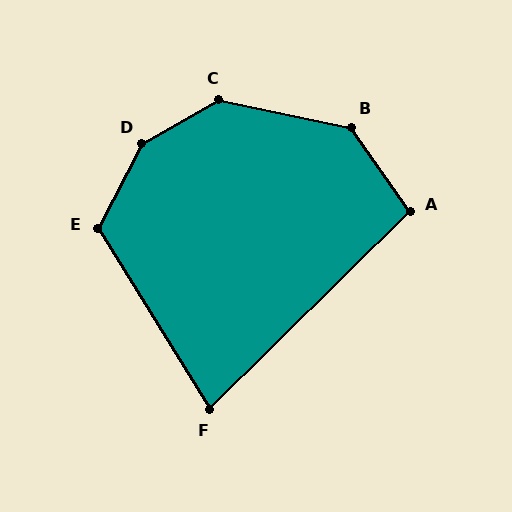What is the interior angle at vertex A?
Approximately 100 degrees (obtuse).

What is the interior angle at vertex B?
Approximately 136 degrees (obtuse).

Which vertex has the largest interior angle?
D, at approximately 147 degrees.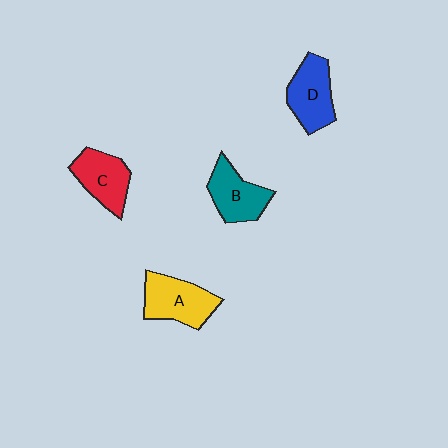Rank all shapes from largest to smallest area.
From largest to smallest: A (yellow), D (blue), B (teal), C (red).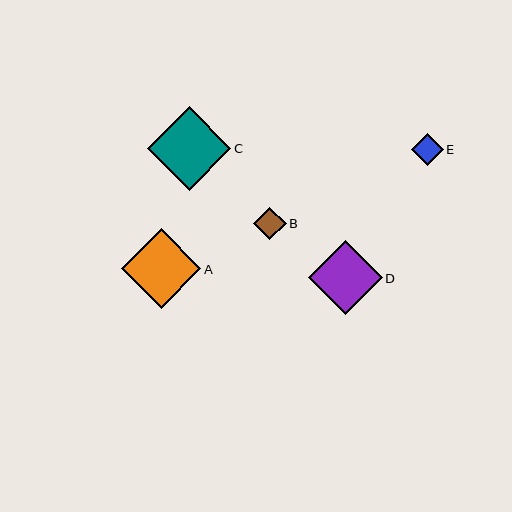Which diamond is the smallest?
Diamond E is the smallest with a size of approximately 32 pixels.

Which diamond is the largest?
Diamond C is the largest with a size of approximately 84 pixels.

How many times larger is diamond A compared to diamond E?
Diamond A is approximately 2.5 times the size of diamond E.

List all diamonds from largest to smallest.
From largest to smallest: C, A, D, B, E.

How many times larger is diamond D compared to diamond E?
Diamond D is approximately 2.3 times the size of diamond E.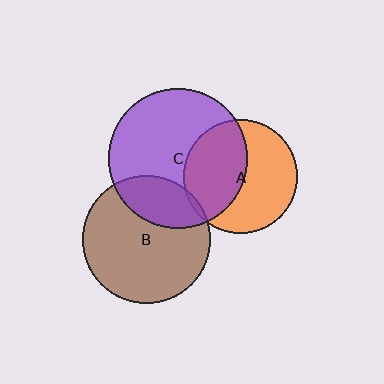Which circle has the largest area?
Circle C (purple).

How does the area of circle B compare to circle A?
Approximately 1.3 times.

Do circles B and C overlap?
Yes.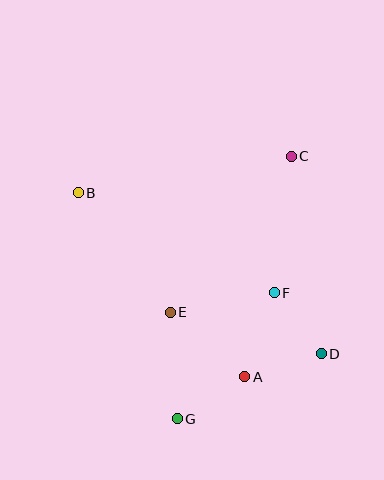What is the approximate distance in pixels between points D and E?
The distance between D and E is approximately 157 pixels.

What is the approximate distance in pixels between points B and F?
The distance between B and F is approximately 220 pixels.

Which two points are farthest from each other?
Points B and D are farthest from each other.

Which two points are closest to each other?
Points D and F are closest to each other.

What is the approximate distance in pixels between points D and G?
The distance between D and G is approximately 158 pixels.